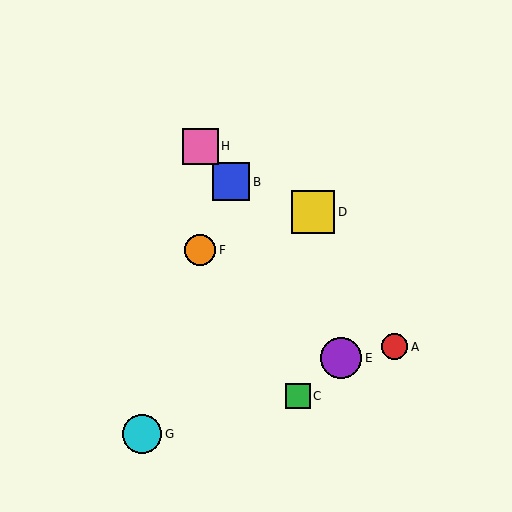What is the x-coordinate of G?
Object G is at x≈142.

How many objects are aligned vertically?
2 objects (F, H) are aligned vertically.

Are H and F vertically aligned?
Yes, both are at x≈200.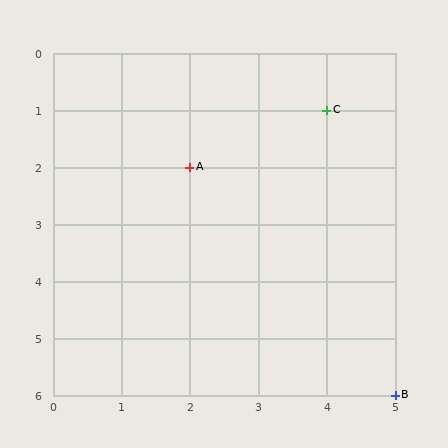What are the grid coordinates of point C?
Point C is at grid coordinates (4, 1).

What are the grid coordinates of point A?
Point A is at grid coordinates (2, 2).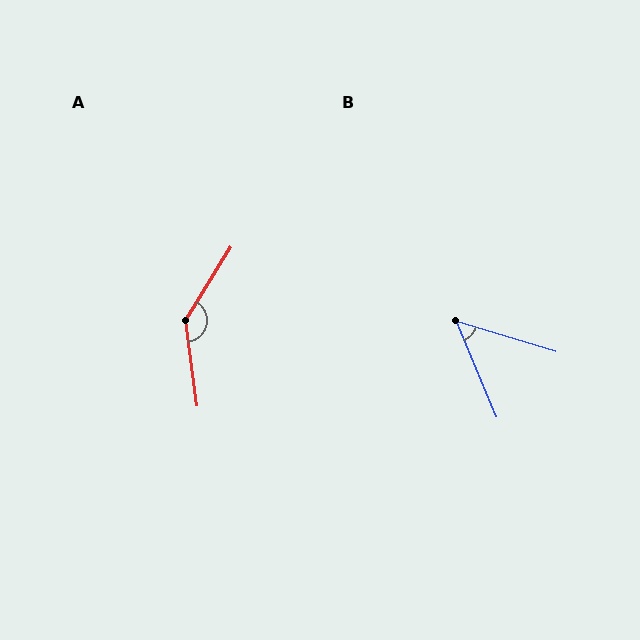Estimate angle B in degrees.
Approximately 50 degrees.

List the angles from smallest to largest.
B (50°), A (141°).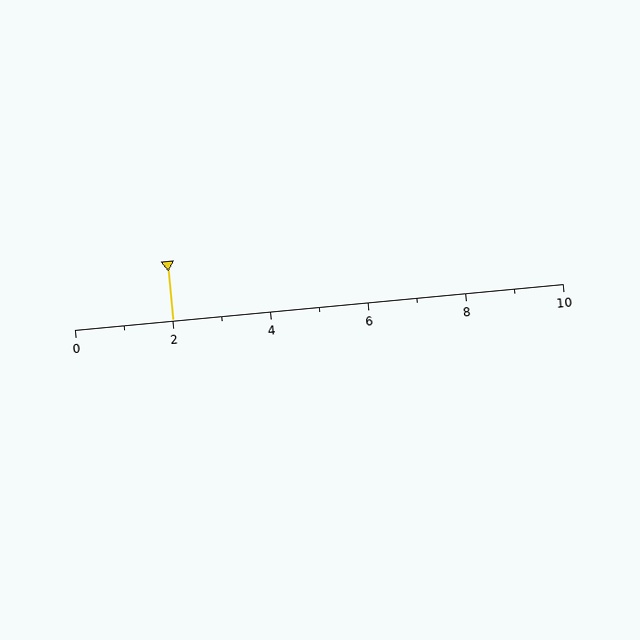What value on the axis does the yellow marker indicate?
The marker indicates approximately 2.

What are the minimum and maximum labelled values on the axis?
The axis runs from 0 to 10.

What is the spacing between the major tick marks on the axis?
The major ticks are spaced 2 apart.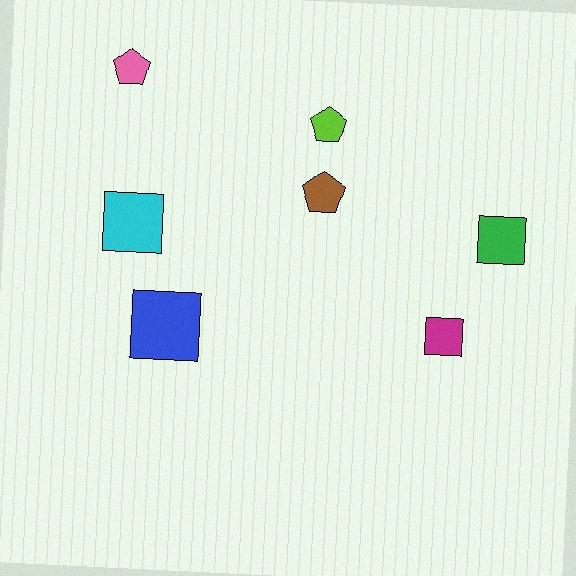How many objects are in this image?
There are 7 objects.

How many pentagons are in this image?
There are 3 pentagons.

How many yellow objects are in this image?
There are no yellow objects.